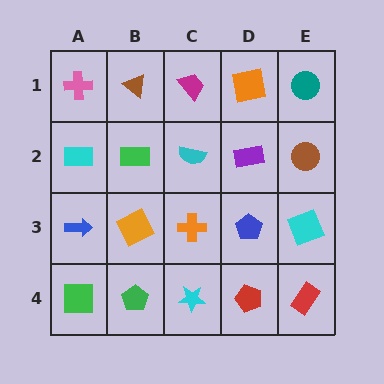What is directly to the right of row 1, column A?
A brown triangle.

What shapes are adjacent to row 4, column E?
A cyan square (row 3, column E), a red pentagon (row 4, column D).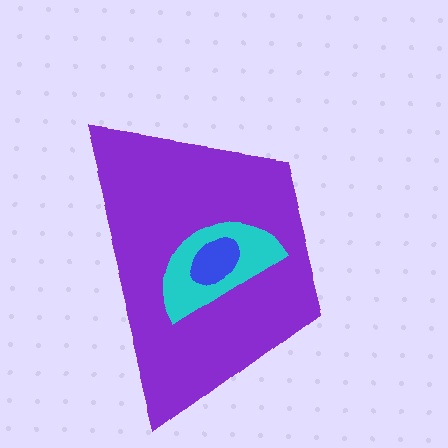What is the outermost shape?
The purple trapezoid.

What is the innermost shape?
The blue ellipse.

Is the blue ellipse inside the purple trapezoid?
Yes.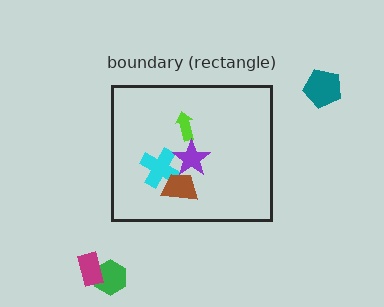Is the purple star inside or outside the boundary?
Inside.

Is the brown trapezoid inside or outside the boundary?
Inside.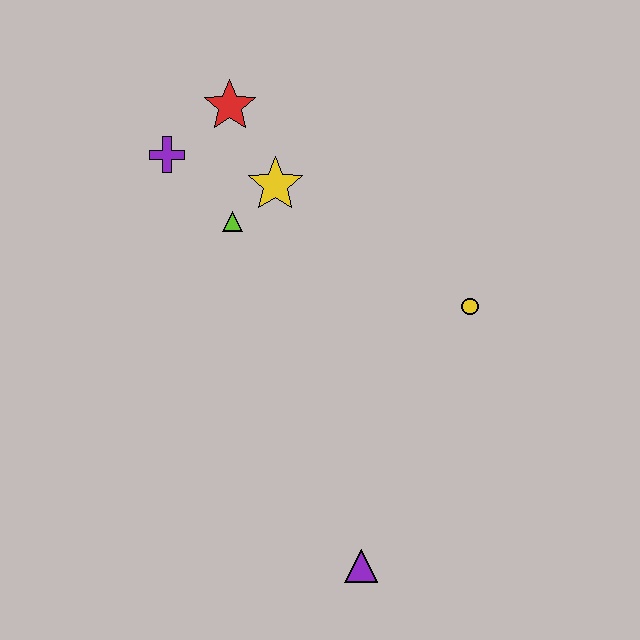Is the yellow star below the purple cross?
Yes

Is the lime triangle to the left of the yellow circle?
Yes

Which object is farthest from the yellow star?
The purple triangle is farthest from the yellow star.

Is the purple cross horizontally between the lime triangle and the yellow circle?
No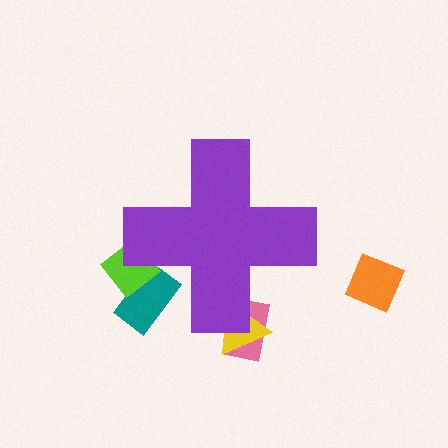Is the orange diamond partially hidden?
No, the orange diamond is fully visible.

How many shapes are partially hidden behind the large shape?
4 shapes are partially hidden.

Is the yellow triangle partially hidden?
Yes, the yellow triangle is partially hidden behind the purple cross.